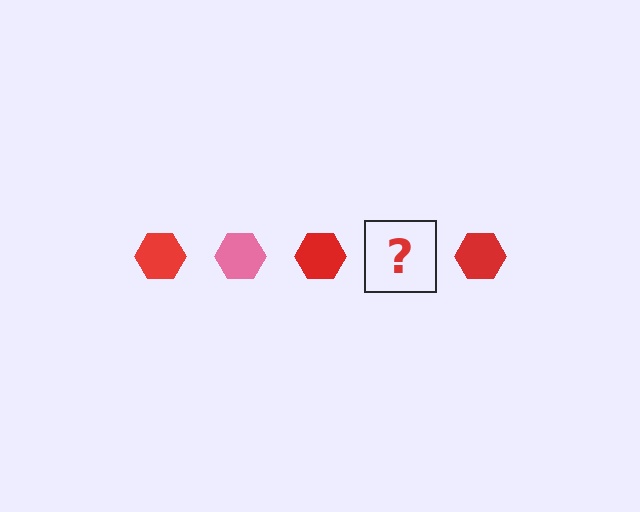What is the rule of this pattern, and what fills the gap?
The rule is that the pattern cycles through red, pink hexagons. The gap should be filled with a pink hexagon.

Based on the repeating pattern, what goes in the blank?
The blank should be a pink hexagon.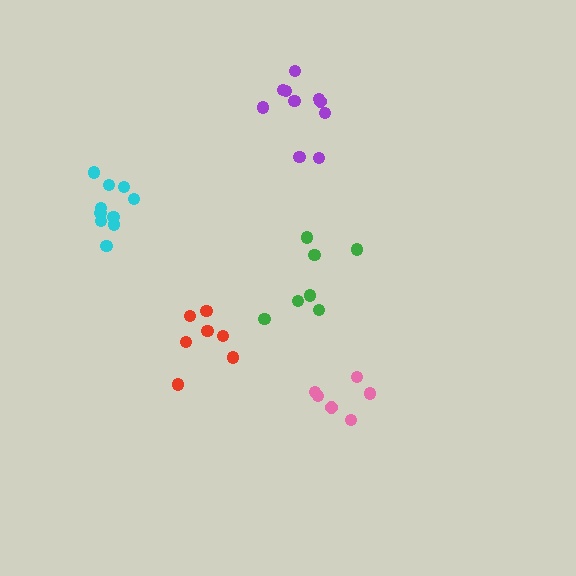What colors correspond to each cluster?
The clusters are colored: green, pink, red, purple, cyan.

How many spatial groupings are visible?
There are 5 spatial groupings.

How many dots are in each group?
Group 1: 7 dots, Group 2: 6 dots, Group 3: 7 dots, Group 4: 10 dots, Group 5: 10 dots (40 total).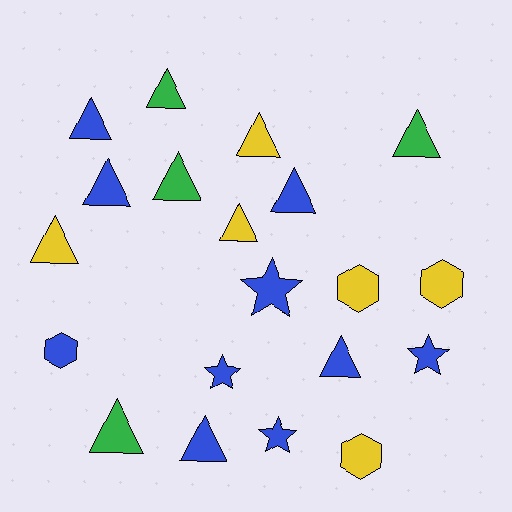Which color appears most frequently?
Blue, with 10 objects.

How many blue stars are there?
There are 4 blue stars.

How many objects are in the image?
There are 20 objects.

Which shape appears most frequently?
Triangle, with 12 objects.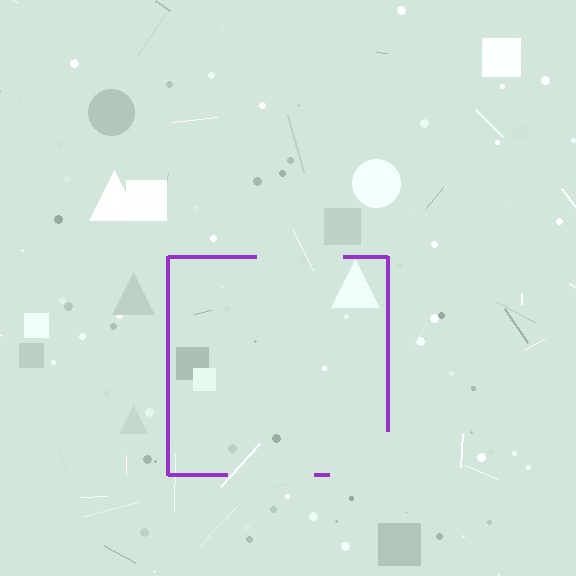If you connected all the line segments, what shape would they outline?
They would outline a square.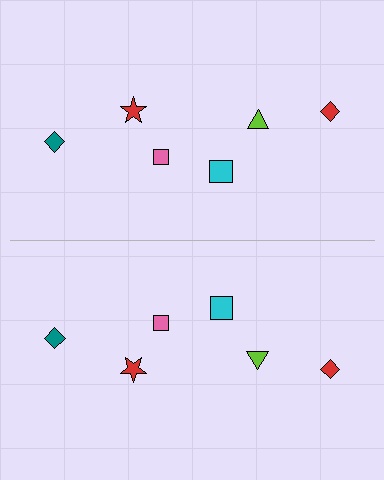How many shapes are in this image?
There are 12 shapes in this image.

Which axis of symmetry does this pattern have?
The pattern has a horizontal axis of symmetry running through the center of the image.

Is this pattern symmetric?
Yes, this pattern has bilateral (reflection) symmetry.